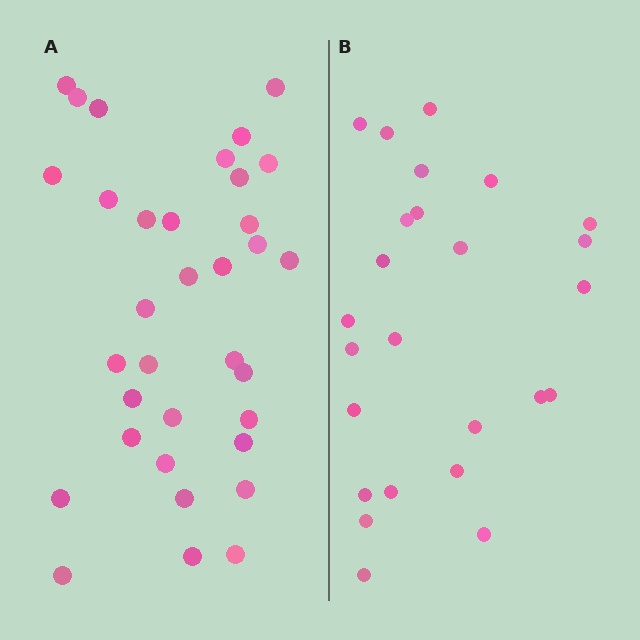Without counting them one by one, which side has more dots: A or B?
Region A (the left region) has more dots.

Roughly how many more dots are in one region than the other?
Region A has roughly 8 or so more dots than region B.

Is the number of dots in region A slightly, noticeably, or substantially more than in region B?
Region A has noticeably more, but not dramatically so. The ratio is roughly 1.4 to 1.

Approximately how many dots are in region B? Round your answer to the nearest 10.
About 20 dots. (The exact count is 25, which rounds to 20.)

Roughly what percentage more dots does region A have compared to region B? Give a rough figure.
About 35% more.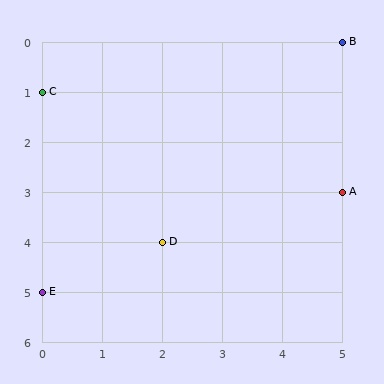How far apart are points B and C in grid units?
Points B and C are 5 columns and 1 row apart (about 5.1 grid units diagonally).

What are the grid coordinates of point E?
Point E is at grid coordinates (0, 5).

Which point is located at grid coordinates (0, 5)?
Point E is at (0, 5).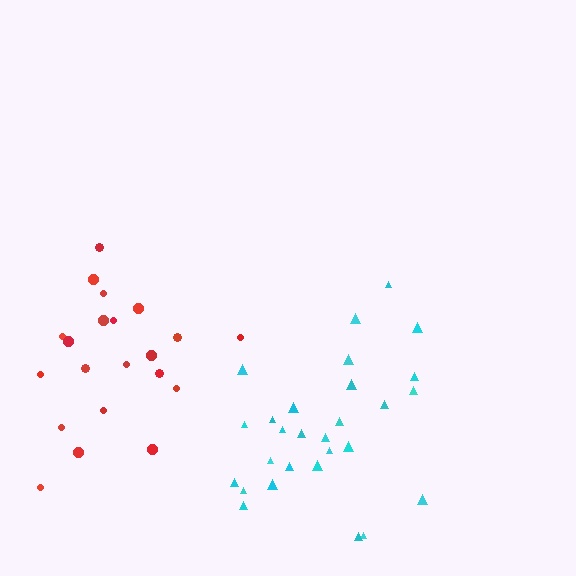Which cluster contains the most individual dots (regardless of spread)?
Cyan (28).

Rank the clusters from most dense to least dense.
cyan, red.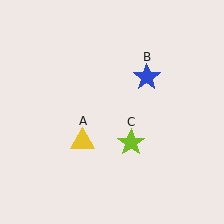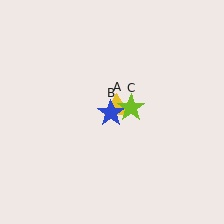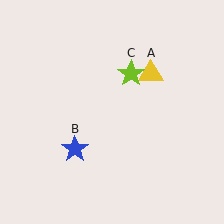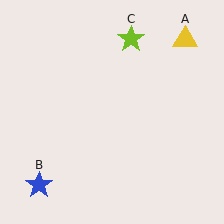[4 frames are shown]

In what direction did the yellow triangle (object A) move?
The yellow triangle (object A) moved up and to the right.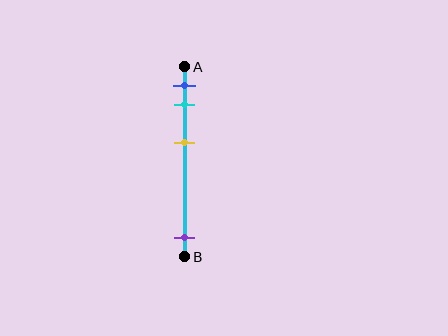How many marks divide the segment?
There are 4 marks dividing the segment.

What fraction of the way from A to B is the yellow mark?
The yellow mark is approximately 40% (0.4) of the way from A to B.